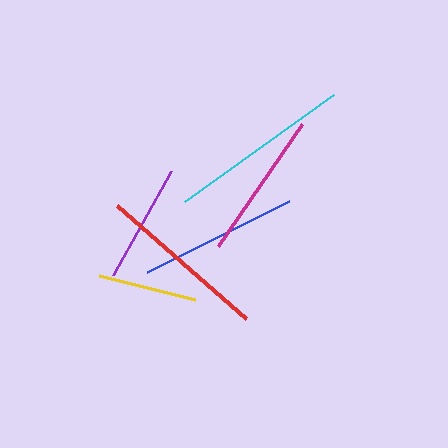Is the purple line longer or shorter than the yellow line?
The purple line is longer than the yellow line.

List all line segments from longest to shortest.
From longest to shortest: cyan, red, blue, magenta, purple, yellow.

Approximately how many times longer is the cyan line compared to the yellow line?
The cyan line is approximately 1.9 times the length of the yellow line.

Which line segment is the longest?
The cyan line is the longest at approximately 183 pixels.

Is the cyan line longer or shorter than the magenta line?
The cyan line is longer than the magenta line.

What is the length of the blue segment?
The blue segment is approximately 160 pixels long.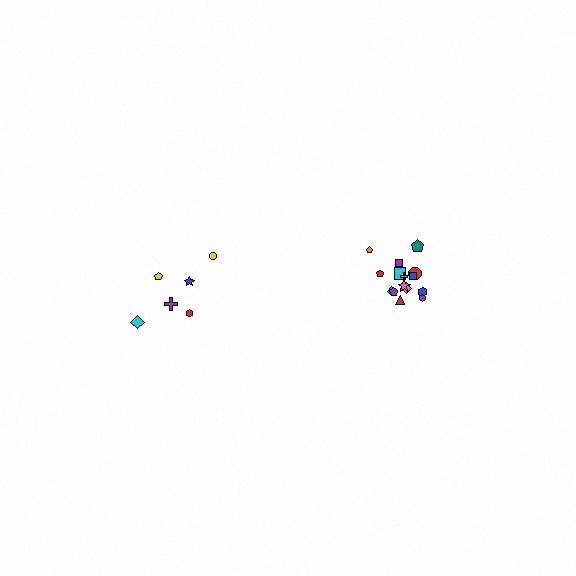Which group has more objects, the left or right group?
The right group.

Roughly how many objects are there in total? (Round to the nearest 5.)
Roughly 20 objects in total.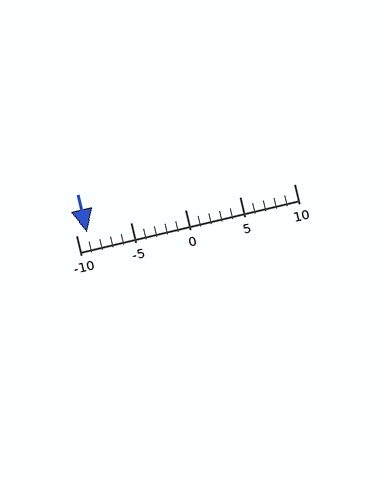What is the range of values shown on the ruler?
The ruler shows values from -10 to 10.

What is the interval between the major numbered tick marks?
The major tick marks are spaced 5 units apart.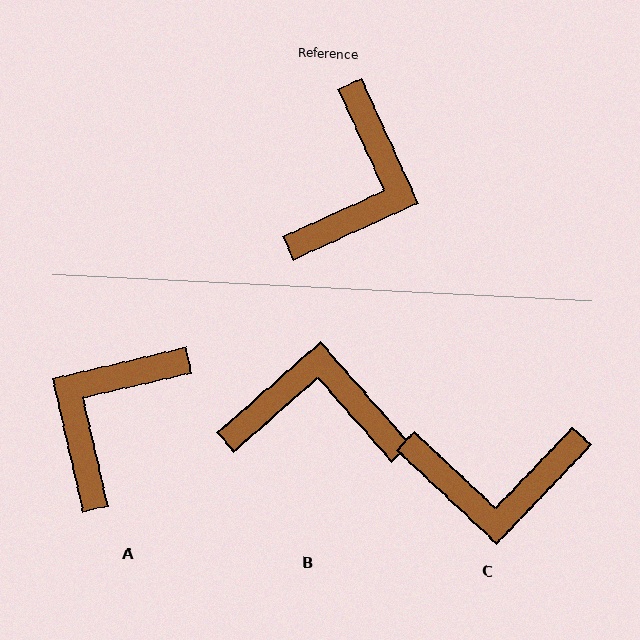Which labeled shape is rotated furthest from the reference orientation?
A, about 168 degrees away.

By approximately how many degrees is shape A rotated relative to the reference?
Approximately 168 degrees counter-clockwise.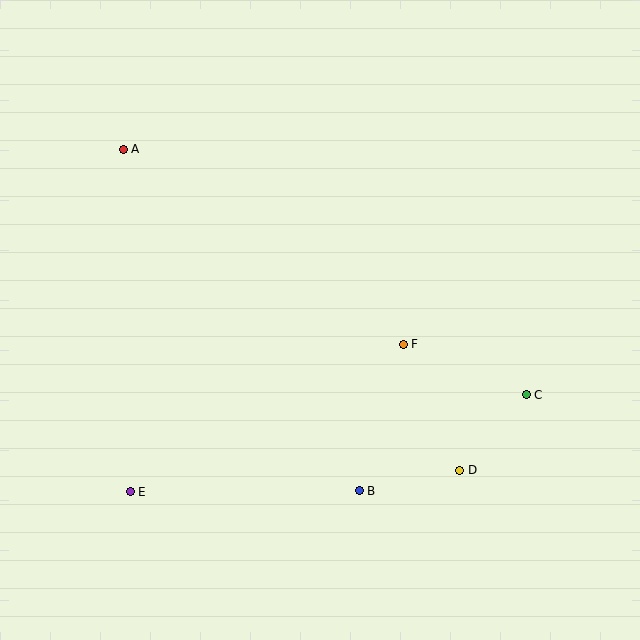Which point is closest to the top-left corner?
Point A is closest to the top-left corner.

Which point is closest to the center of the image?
Point F at (403, 344) is closest to the center.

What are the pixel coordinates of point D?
Point D is at (460, 470).